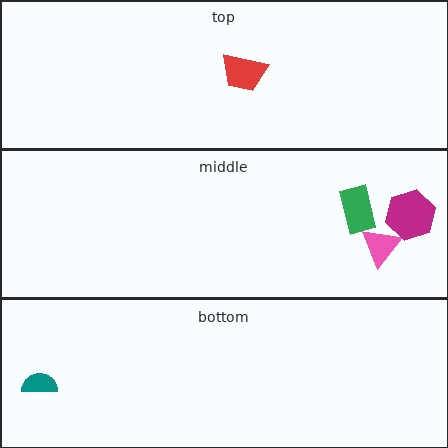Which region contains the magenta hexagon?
The middle region.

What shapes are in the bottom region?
The teal semicircle.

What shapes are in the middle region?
The pink triangle, the green rectangle, the magenta hexagon.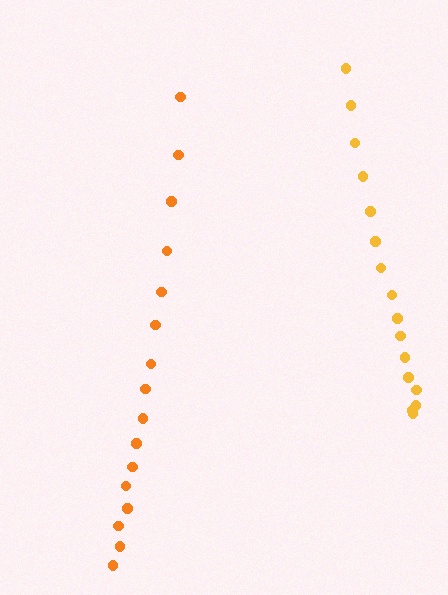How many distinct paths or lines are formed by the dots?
There are 2 distinct paths.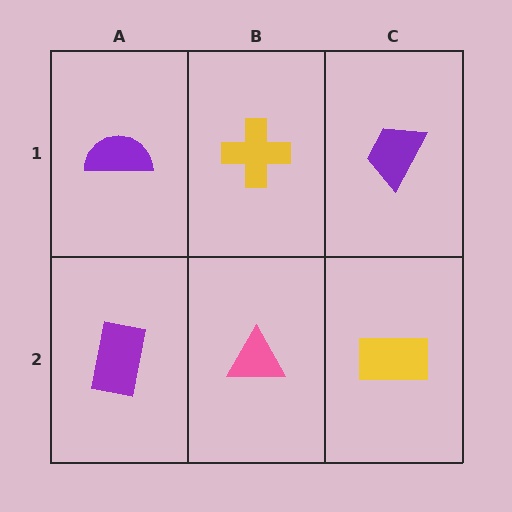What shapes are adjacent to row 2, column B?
A yellow cross (row 1, column B), a purple rectangle (row 2, column A), a yellow rectangle (row 2, column C).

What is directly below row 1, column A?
A purple rectangle.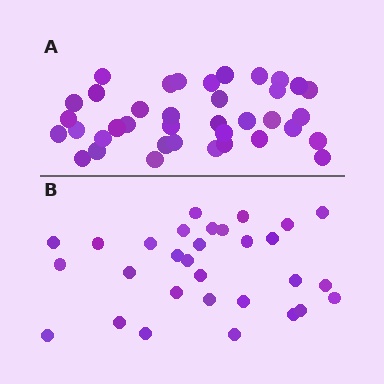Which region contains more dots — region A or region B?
Region A (the top region) has more dots.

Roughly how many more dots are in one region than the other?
Region A has roughly 8 or so more dots than region B.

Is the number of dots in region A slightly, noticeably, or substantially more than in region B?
Region A has noticeably more, but not dramatically so. The ratio is roughly 1.3 to 1.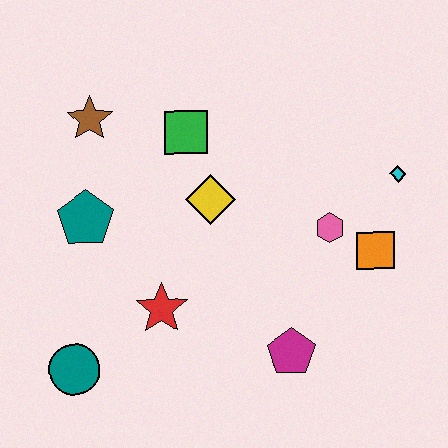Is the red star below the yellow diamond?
Yes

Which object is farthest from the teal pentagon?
The cyan diamond is farthest from the teal pentagon.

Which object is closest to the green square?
The yellow diamond is closest to the green square.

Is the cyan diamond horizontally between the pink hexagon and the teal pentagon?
No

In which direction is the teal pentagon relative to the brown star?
The teal pentagon is below the brown star.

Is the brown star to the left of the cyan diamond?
Yes